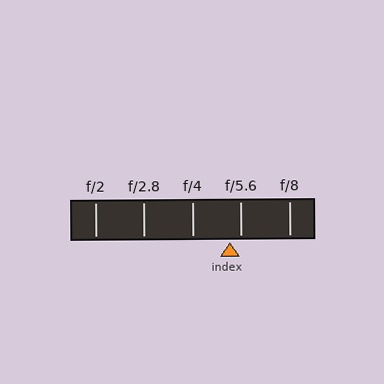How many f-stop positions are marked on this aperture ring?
There are 5 f-stop positions marked.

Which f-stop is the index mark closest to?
The index mark is closest to f/5.6.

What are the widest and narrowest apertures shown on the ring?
The widest aperture shown is f/2 and the narrowest is f/8.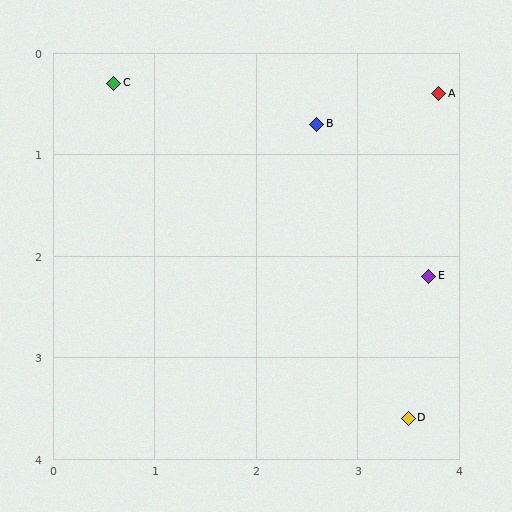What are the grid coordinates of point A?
Point A is at approximately (3.8, 0.4).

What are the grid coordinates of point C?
Point C is at approximately (0.6, 0.3).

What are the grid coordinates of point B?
Point B is at approximately (2.6, 0.7).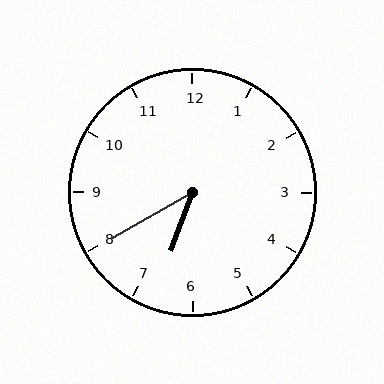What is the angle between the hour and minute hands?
Approximately 40 degrees.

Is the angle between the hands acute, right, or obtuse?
It is acute.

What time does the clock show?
6:40.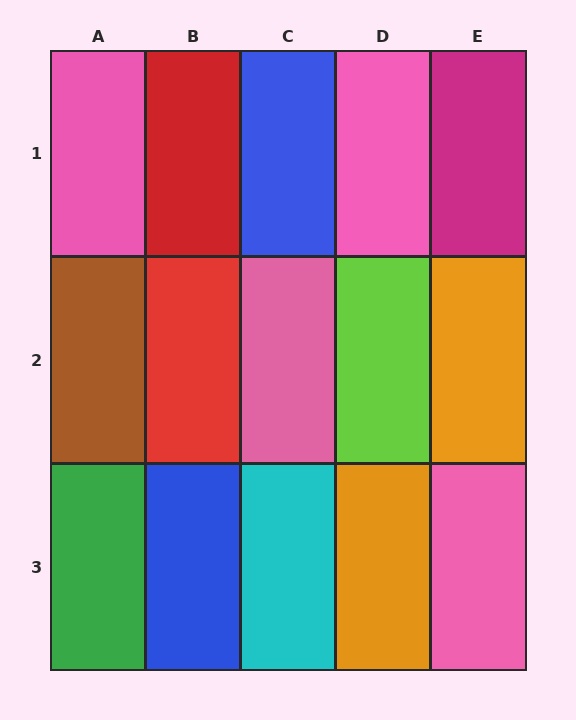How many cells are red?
2 cells are red.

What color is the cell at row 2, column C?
Pink.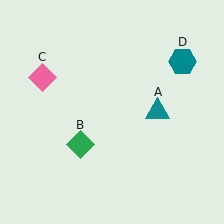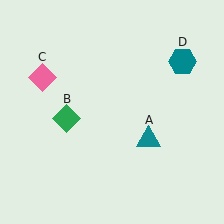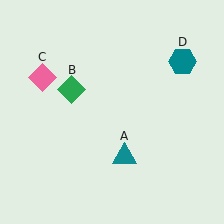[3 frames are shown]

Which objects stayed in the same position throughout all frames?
Pink diamond (object C) and teal hexagon (object D) remained stationary.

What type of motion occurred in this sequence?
The teal triangle (object A), green diamond (object B) rotated clockwise around the center of the scene.